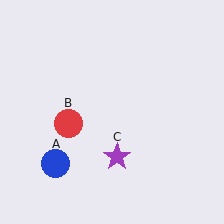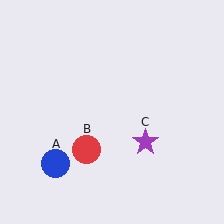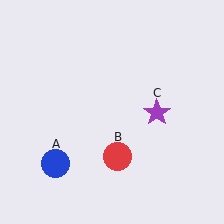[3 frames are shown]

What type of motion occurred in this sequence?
The red circle (object B), purple star (object C) rotated counterclockwise around the center of the scene.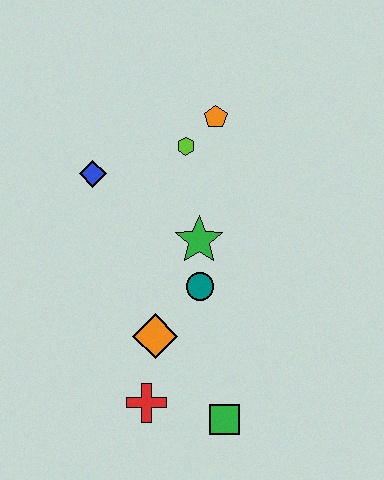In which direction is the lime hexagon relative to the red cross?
The lime hexagon is above the red cross.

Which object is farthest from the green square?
The orange pentagon is farthest from the green square.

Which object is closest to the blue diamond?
The lime hexagon is closest to the blue diamond.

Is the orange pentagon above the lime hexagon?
Yes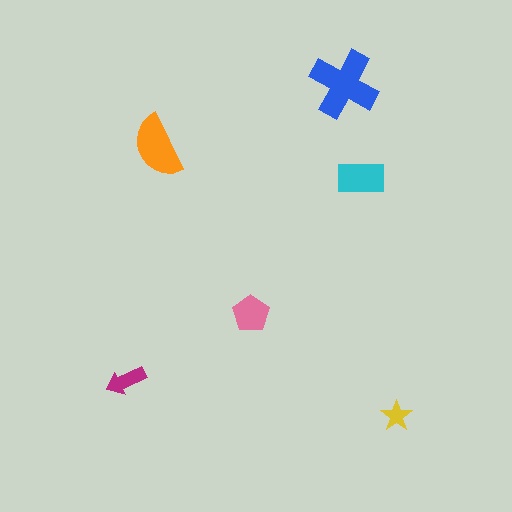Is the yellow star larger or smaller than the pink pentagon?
Smaller.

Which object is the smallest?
The yellow star.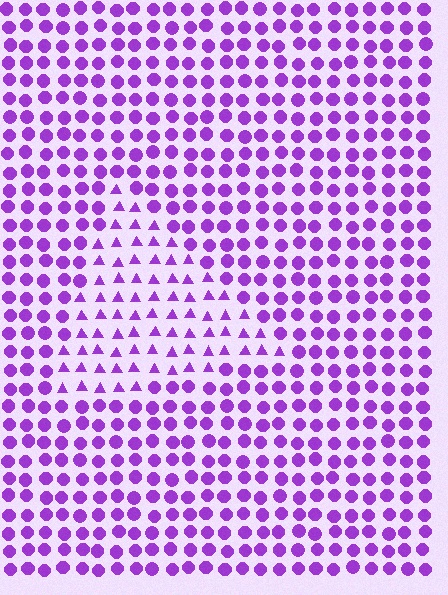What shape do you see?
I see a triangle.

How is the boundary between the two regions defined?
The boundary is defined by a change in element shape: triangles inside vs. circles outside. All elements share the same color and spacing.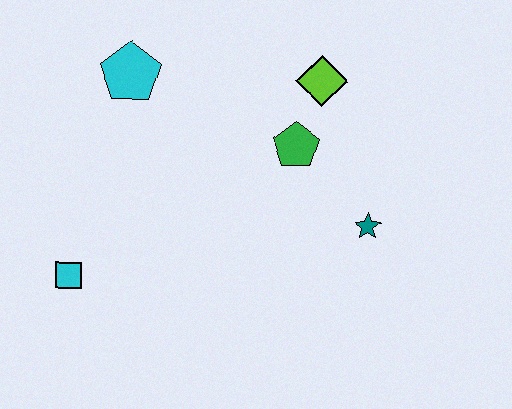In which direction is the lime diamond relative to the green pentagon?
The lime diamond is above the green pentagon.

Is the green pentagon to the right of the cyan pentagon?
Yes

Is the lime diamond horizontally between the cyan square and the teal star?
Yes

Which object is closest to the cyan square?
The cyan pentagon is closest to the cyan square.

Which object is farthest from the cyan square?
The lime diamond is farthest from the cyan square.